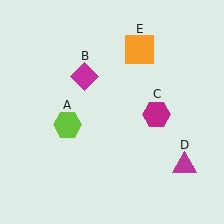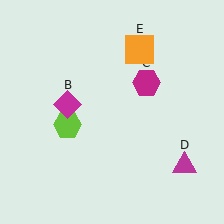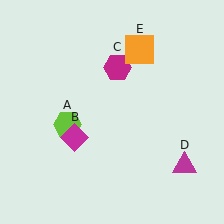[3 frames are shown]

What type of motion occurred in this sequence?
The magenta diamond (object B), magenta hexagon (object C) rotated counterclockwise around the center of the scene.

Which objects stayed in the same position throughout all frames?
Lime hexagon (object A) and magenta triangle (object D) and orange square (object E) remained stationary.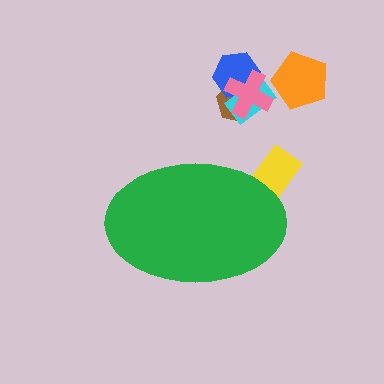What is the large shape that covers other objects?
A green ellipse.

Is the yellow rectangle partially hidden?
Yes, the yellow rectangle is partially hidden behind the green ellipse.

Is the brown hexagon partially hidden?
No, the brown hexagon is fully visible.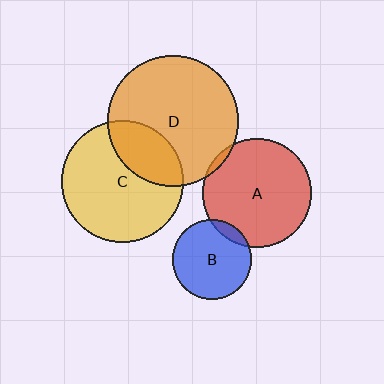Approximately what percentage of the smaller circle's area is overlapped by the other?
Approximately 10%.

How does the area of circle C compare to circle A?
Approximately 1.3 times.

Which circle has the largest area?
Circle D (orange).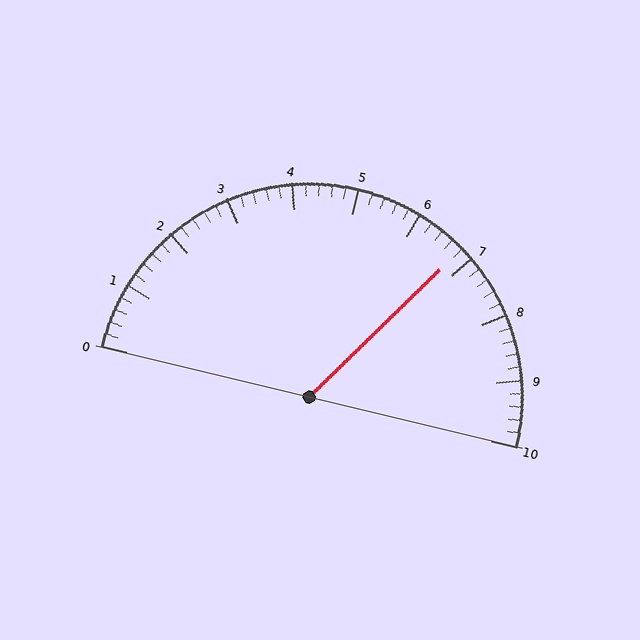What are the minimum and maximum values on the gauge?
The gauge ranges from 0 to 10.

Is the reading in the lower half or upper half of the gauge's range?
The reading is in the upper half of the range (0 to 10).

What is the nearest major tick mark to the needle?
The nearest major tick mark is 7.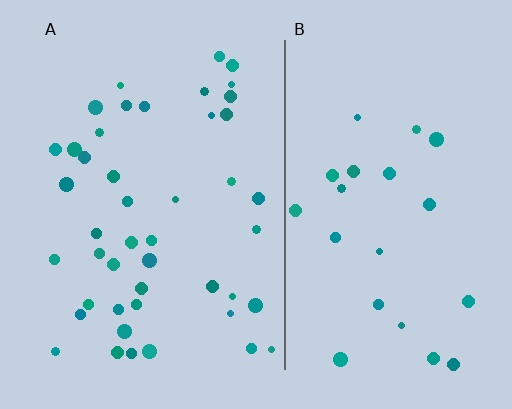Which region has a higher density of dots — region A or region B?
A (the left).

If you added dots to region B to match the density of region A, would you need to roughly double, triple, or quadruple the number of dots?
Approximately double.